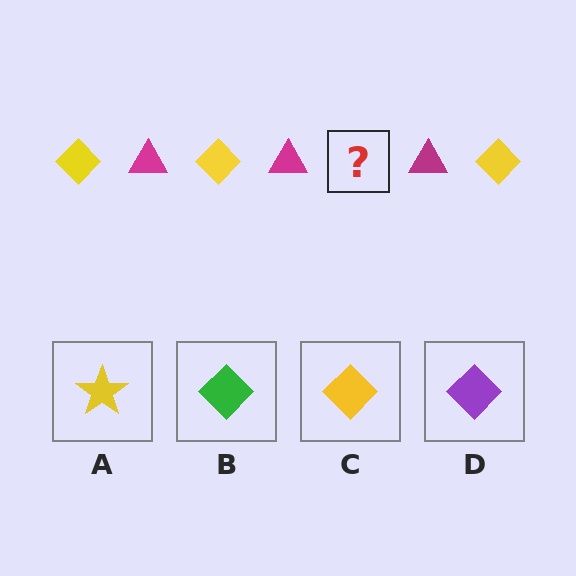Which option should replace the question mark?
Option C.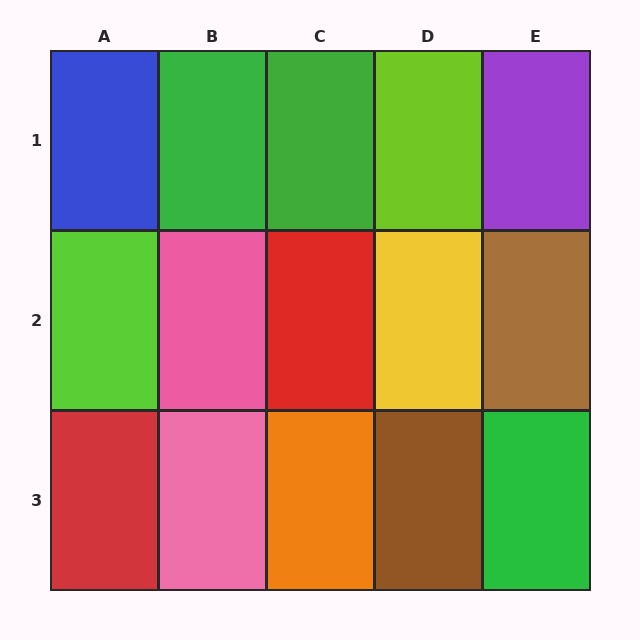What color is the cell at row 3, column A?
Red.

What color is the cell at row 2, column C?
Red.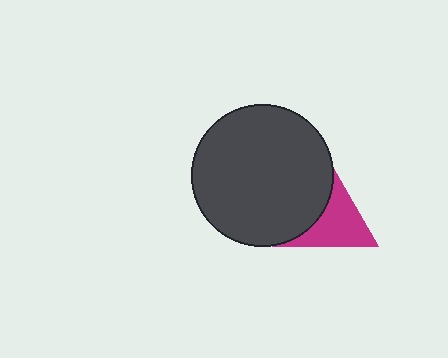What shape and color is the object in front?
The object in front is a dark gray circle.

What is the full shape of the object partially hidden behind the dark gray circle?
The partially hidden object is a magenta triangle.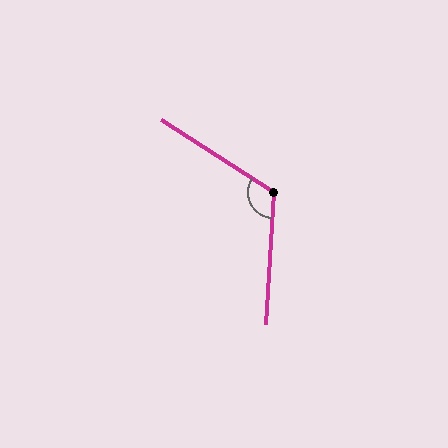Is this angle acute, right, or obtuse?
It is obtuse.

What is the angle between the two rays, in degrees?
Approximately 119 degrees.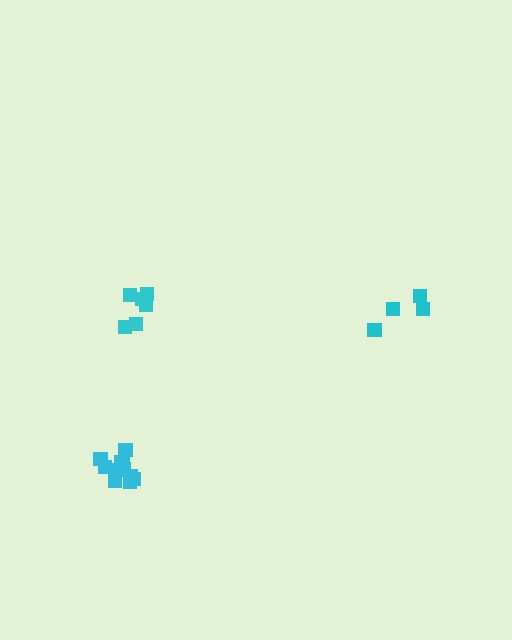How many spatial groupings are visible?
There are 3 spatial groupings.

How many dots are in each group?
Group 1: 5 dots, Group 2: 6 dots, Group 3: 11 dots (22 total).